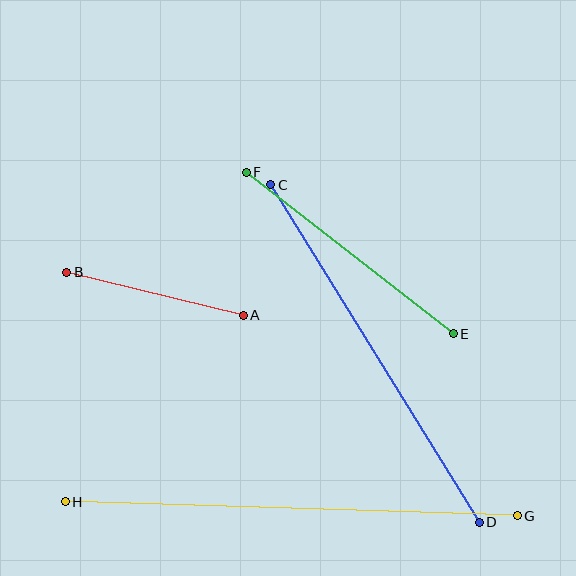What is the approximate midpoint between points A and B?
The midpoint is at approximately (155, 294) pixels.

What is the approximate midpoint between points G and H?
The midpoint is at approximately (291, 509) pixels.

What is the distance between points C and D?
The distance is approximately 397 pixels.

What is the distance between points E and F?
The distance is approximately 262 pixels.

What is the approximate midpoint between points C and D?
The midpoint is at approximately (375, 353) pixels.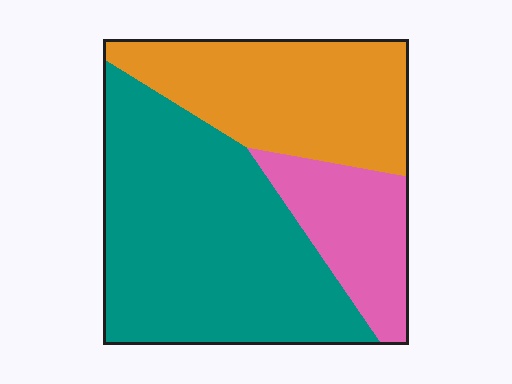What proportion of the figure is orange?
Orange takes up about one third (1/3) of the figure.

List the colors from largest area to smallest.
From largest to smallest: teal, orange, pink.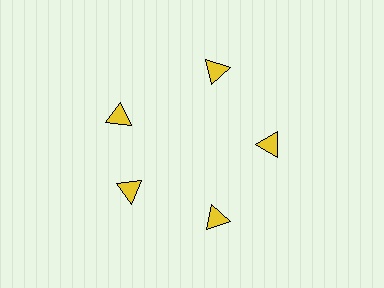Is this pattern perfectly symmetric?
No. The 5 yellow triangles are arranged in a ring, but one element near the 10 o'clock position is rotated out of alignment along the ring, breaking the 5-fold rotational symmetry.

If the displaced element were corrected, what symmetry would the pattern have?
It would have 5-fold rotational symmetry — the pattern would map onto itself every 72 degrees.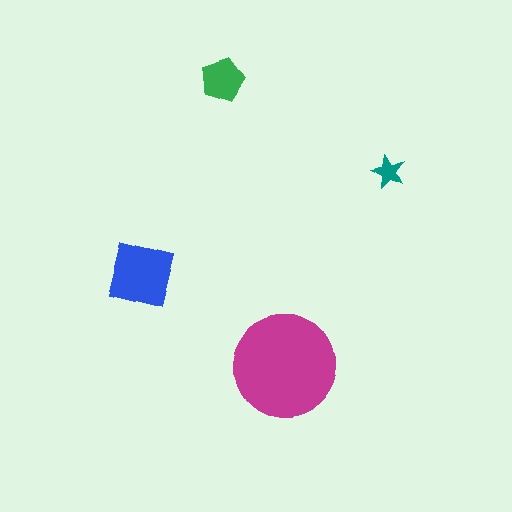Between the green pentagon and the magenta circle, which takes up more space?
The magenta circle.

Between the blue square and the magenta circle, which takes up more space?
The magenta circle.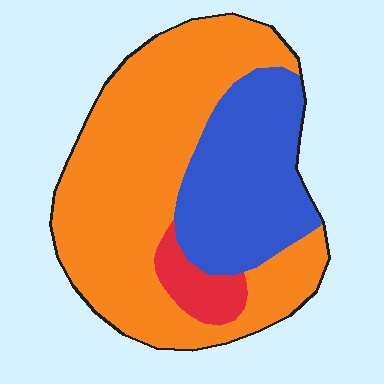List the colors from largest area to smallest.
From largest to smallest: orange, blue, red.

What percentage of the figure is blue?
Blue takes up about one third (1/3) of the figure.